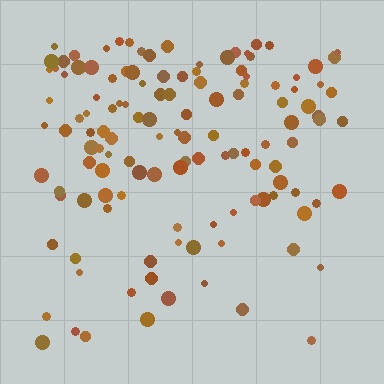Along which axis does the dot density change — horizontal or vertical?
Vertical.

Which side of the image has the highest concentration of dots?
The top.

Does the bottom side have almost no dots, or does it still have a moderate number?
Still a moderate number, just noticeably fewer than the top.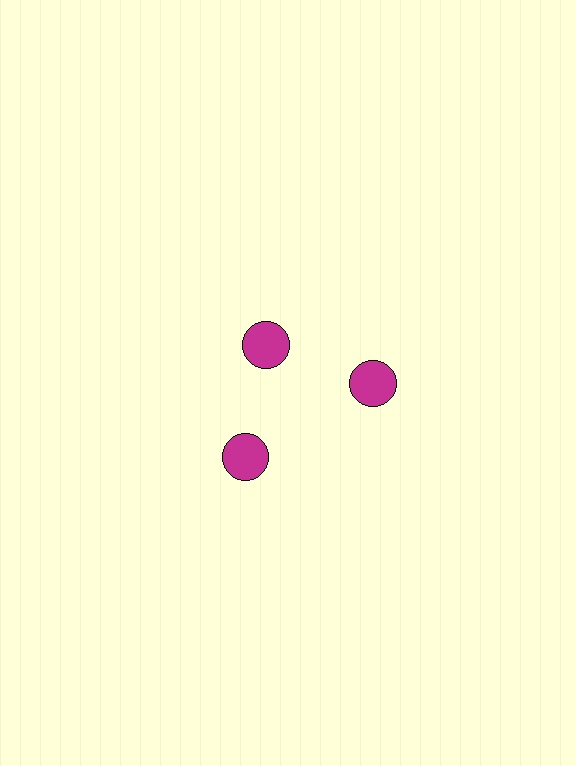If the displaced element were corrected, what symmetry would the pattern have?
It would have 3-fold rotational symmetry — the pattern would map onto itself every 120 degrees.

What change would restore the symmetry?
The symmetry would be restored by moving it outward, back onto the ring so that all 3 circles sit at equal angles and equal distance from the center.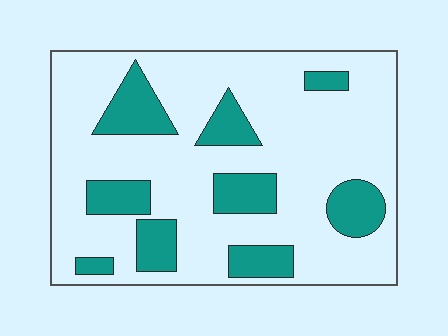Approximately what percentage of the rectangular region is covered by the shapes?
Approximately 25%.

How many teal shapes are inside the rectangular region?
9.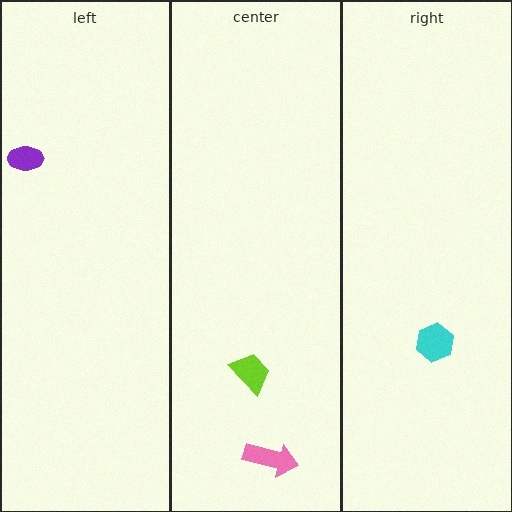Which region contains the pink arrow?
The center region.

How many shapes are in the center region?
2.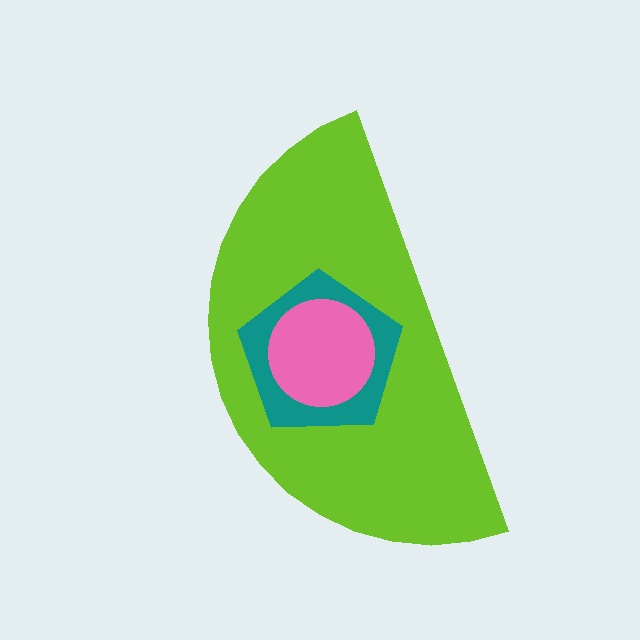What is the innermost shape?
The pink circle.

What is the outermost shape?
The lime semicircle.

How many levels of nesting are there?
3.